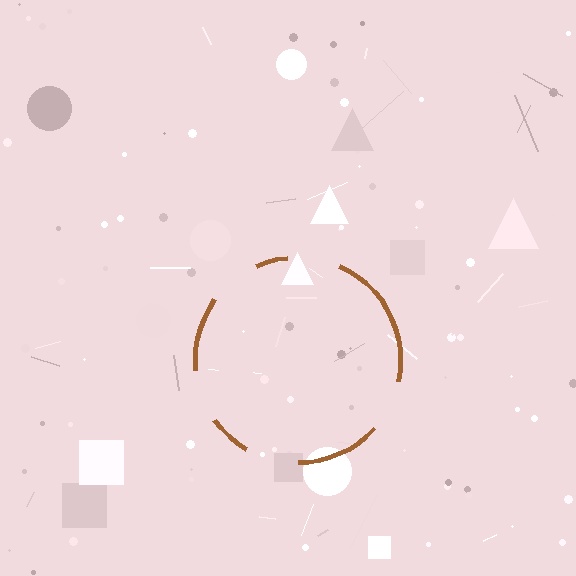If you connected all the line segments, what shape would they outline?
They would outline a circle.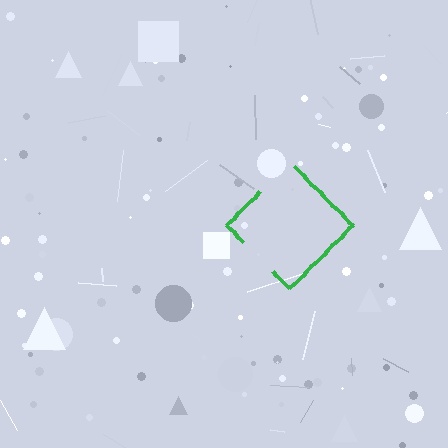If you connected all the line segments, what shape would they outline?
They would outline a diamond.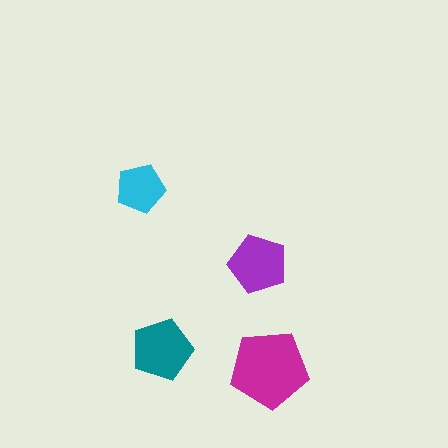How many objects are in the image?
There are 4 objects in the image.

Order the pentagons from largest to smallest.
the magenta one, the teal one, the purple one, the cyan one.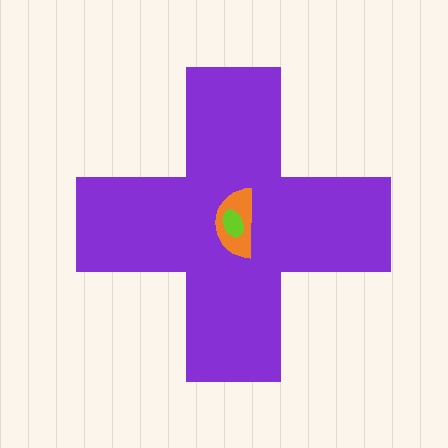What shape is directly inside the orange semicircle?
The lime ellipse.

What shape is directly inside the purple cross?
The orange semicircle.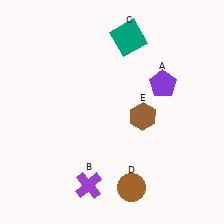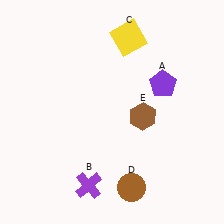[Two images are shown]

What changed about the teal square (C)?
In Image 1, C is teal. In Image 2, it changed to yellow.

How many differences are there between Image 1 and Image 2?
There is 1 difference between the two images.